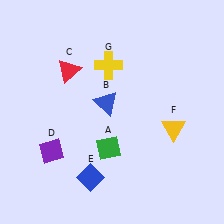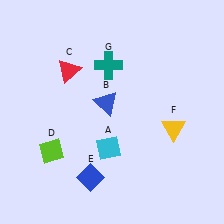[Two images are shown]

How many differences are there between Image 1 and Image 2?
There are 3 differences between the two images.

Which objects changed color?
A changed from green to cyan. D changed from purple to lime. G changed from yellow to teal.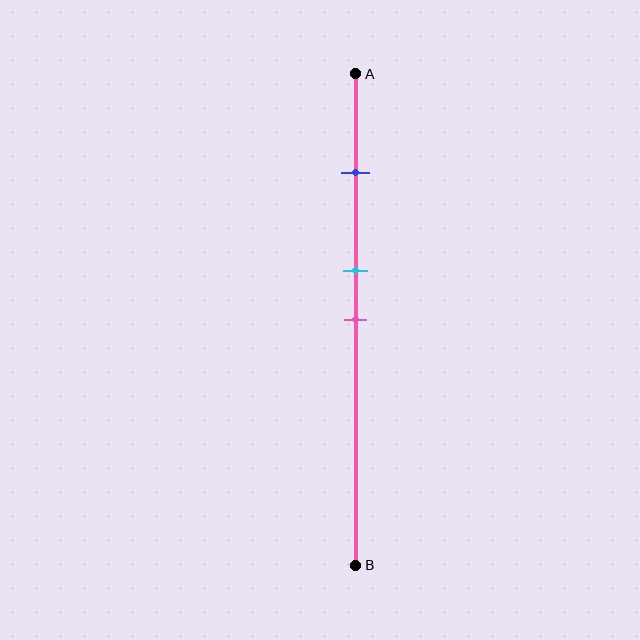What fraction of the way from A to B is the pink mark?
The pink mark is approximately 50% (0.5) of the way from A to B.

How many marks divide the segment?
There are 3 marks dividing the segment.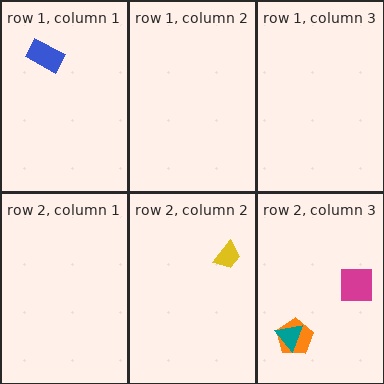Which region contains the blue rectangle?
The row 1, column 1 region.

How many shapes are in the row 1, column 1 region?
1.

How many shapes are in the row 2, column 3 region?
3.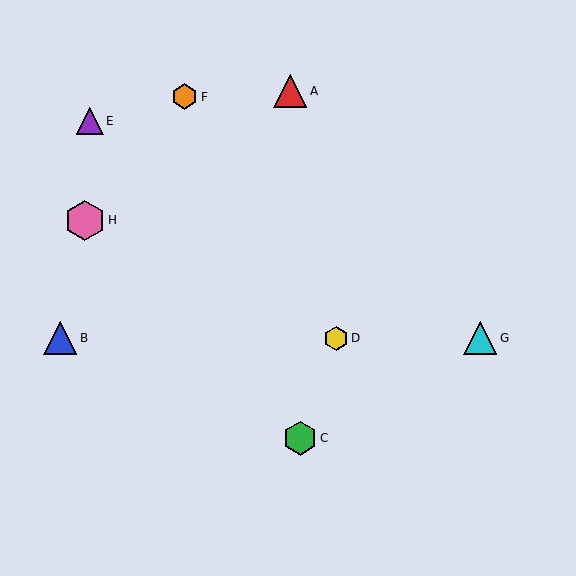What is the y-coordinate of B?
Object B is at y≈338.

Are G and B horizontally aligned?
Yes, both are at y≈338.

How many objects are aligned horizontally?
3 objects (B, D, G) are aligned horizontally.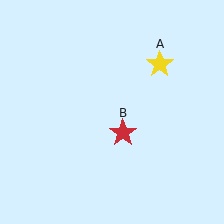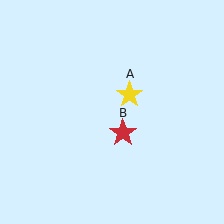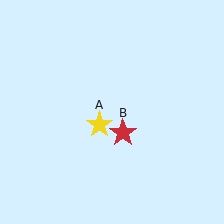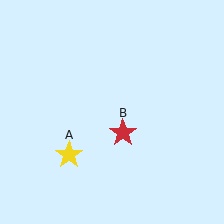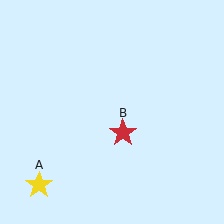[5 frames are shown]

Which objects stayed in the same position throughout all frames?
Red star (object B) remained stationary.